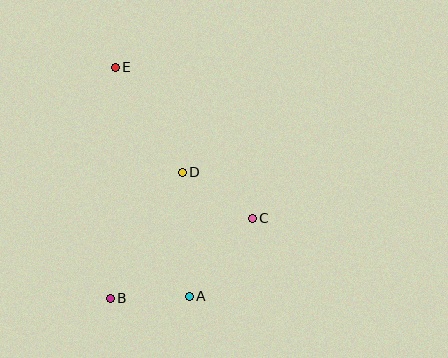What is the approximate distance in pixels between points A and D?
The distance between A and D is approximately 124 pixels.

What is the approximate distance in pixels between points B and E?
The distance between B and E is approximately 231 pixels.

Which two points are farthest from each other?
Points A and E are farthest from each other.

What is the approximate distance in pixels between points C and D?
The distance between C and D is approximately 84 pixels.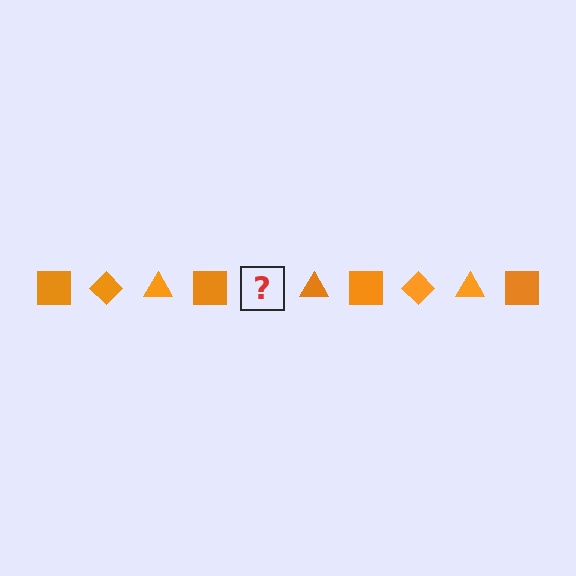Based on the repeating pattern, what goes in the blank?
The blank should be an orange diamond.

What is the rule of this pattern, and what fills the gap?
The rule is that the pattern cycles through square, diamond, triangle shapes in orange. The gap should be filled with an orange diamond.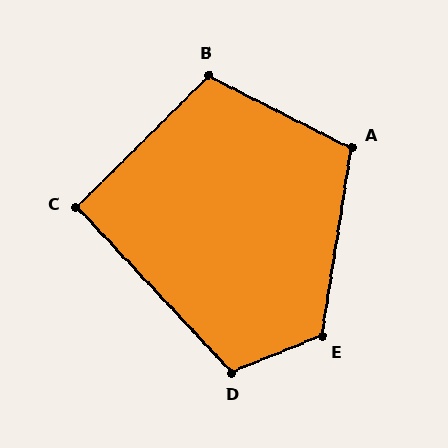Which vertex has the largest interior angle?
E, at approximately 121 degrees.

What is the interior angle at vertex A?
Approximately 108 degrees (obtuse).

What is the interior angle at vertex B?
Approximately 109 degrees (obtuse).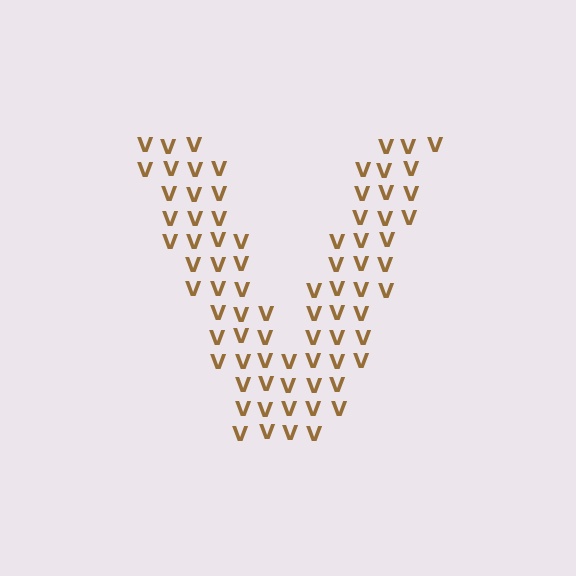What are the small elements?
The small elements are letter V's.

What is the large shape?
The large shape is the letter V.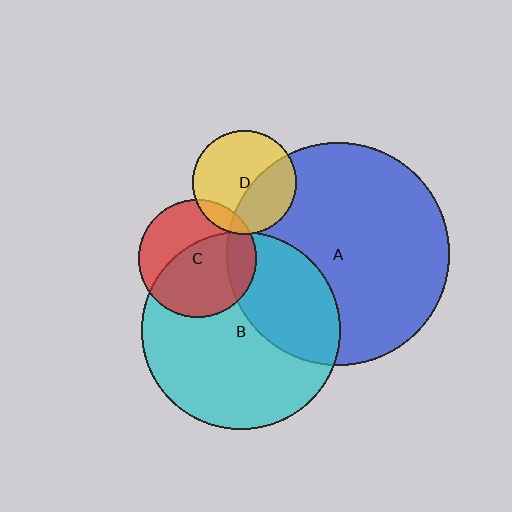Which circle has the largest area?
Circle A (blue).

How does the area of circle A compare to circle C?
Approximately 3.5 times.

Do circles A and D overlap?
Yes.